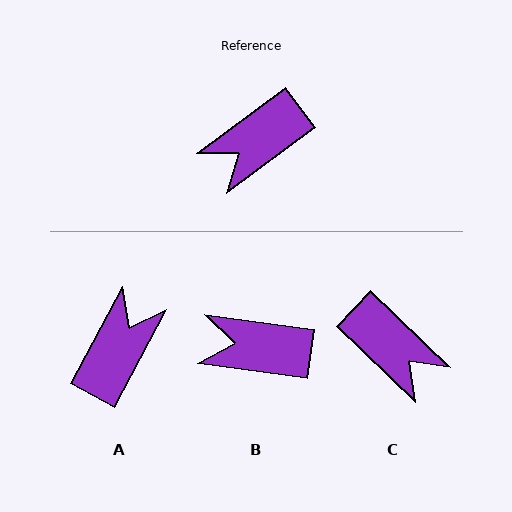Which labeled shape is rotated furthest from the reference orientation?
A, about 155 degrees away.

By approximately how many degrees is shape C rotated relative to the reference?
Approximately 100 degrees counter-clockwise.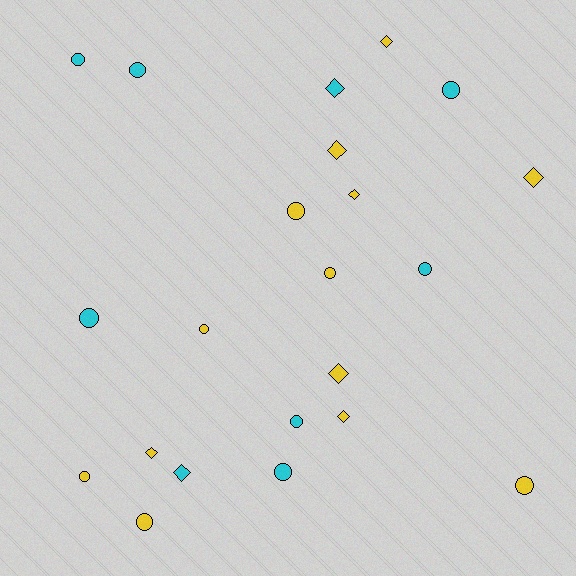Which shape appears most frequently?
Circle, with 13 objects.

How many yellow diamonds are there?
There are 7 yellow diamonds.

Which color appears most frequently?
Yellow, with 13 objects.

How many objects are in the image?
There are 22 objects.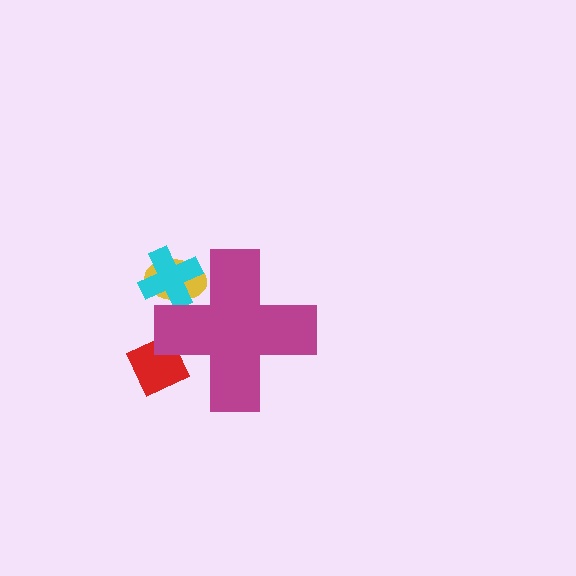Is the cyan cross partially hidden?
Yes, the cyan cross is partially hidden behind the magenta cross.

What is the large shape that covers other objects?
A magenta cross.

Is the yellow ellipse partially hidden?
Yes, the yellow ellipse is partially hidden behind the magenta cross.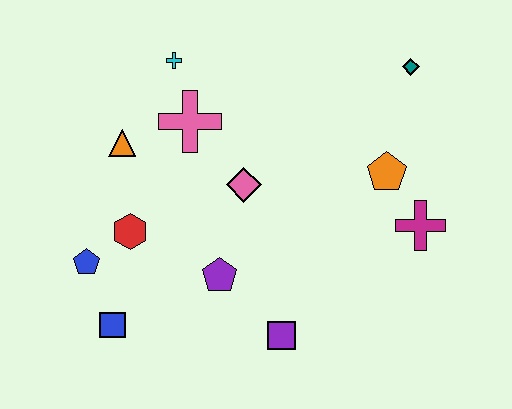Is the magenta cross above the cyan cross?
No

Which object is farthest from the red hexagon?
The teal diamond is farthest from the red hexagon.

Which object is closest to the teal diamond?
The orange pentagon is closest to the teal diamond.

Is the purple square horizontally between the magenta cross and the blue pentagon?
Yes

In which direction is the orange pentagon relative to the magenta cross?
The orange pentagon is above the magenta cross.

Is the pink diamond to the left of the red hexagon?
No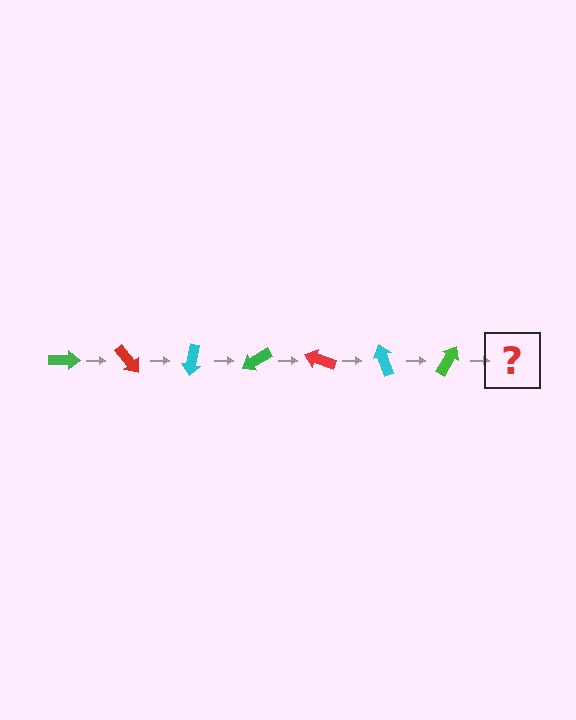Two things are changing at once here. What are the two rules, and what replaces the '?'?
The two rules are that it rotates 50 degrees each step and the color cycles through green, red, and cyan. The '?' should be a red arrow, rotated 350 degrees from the start.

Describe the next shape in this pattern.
It should be a red arrow, rotated 350 degrees from the start.